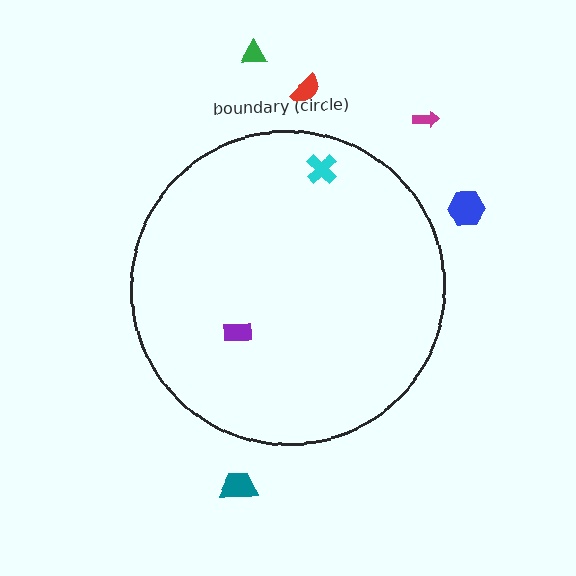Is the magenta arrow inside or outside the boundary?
Outside.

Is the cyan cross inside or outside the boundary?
Inside.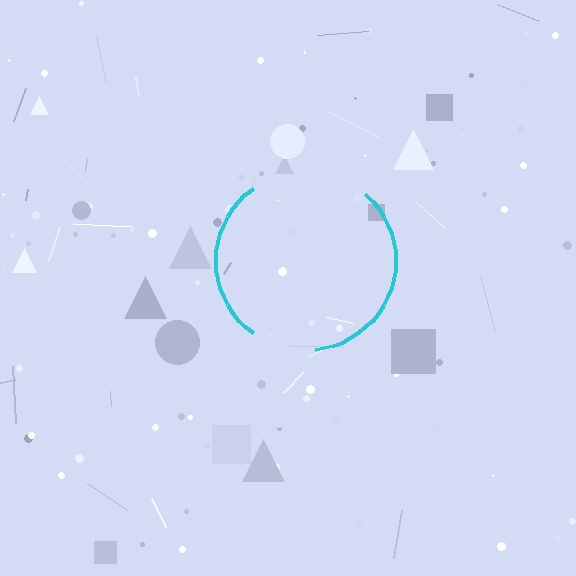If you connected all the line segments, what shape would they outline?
They would outline a circle.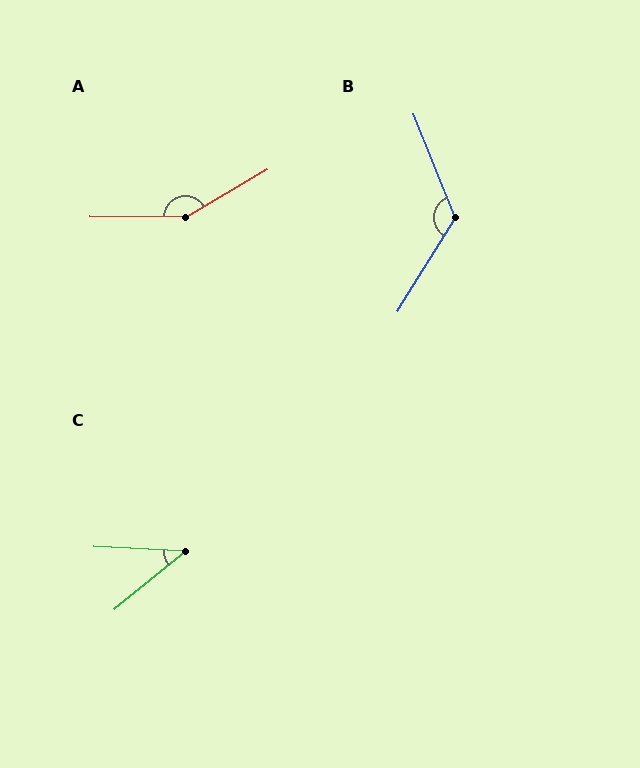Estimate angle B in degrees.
Approximately 126 degrees.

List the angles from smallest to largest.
C (42°), B (126°), A (149°).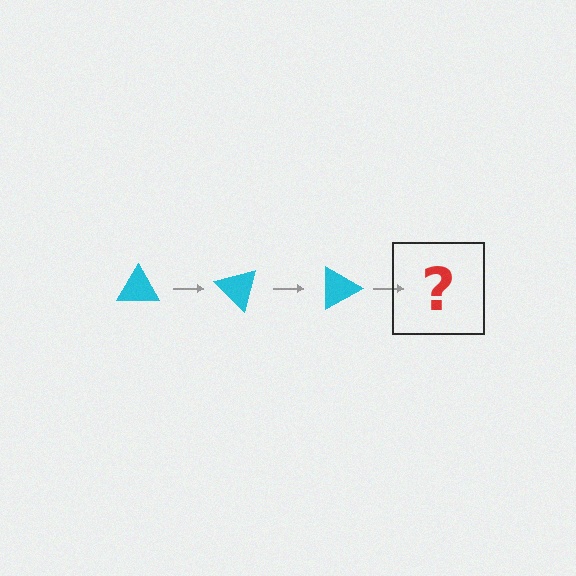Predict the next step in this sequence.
The next step is a cyan triangle rotated 135 degrees.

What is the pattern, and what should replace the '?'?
The pattern is that the triangle rotates 45 degrees each step. The '?' should be a cyan triangle rotated 135 degrees.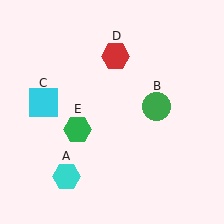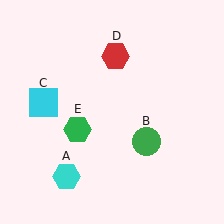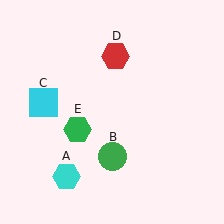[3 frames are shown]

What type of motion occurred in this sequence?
The green circle (object B) rotated clockwise around the center of the scene.